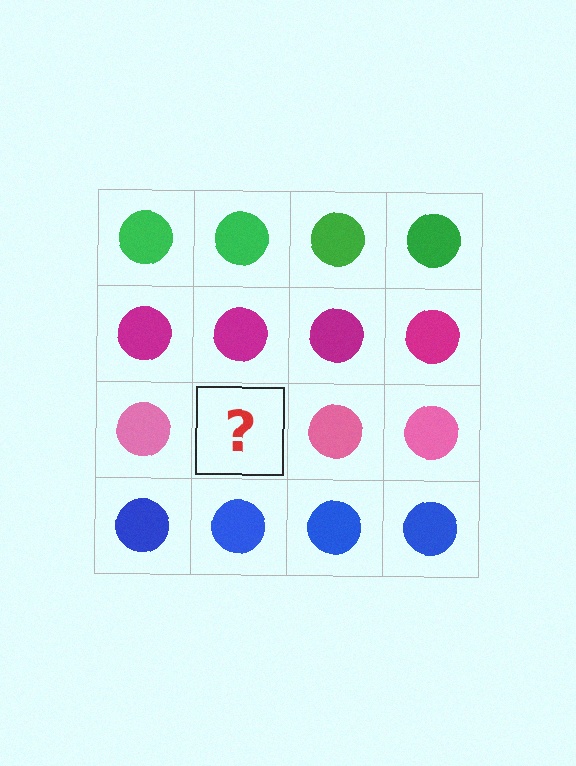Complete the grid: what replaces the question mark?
The question mark should be replaced with a pink circle.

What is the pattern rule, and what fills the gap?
The rule is that each row has a consistent color. The gap should be filled with a pink circle.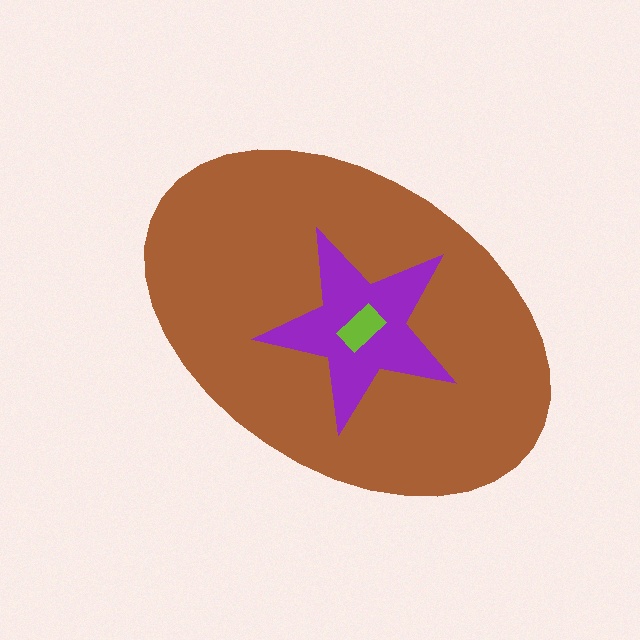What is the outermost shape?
The brown ellipse.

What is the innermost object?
The lime rectangle.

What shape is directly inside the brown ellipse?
The purple star.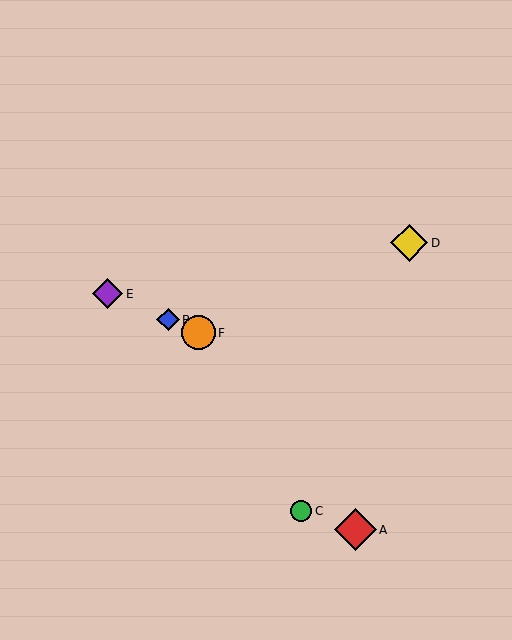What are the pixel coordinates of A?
Object A is at (356, 530).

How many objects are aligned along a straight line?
3 objects (B, E, F) are aligned along a straight line.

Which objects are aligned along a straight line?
Objects B, E, F are aligned along a straight line.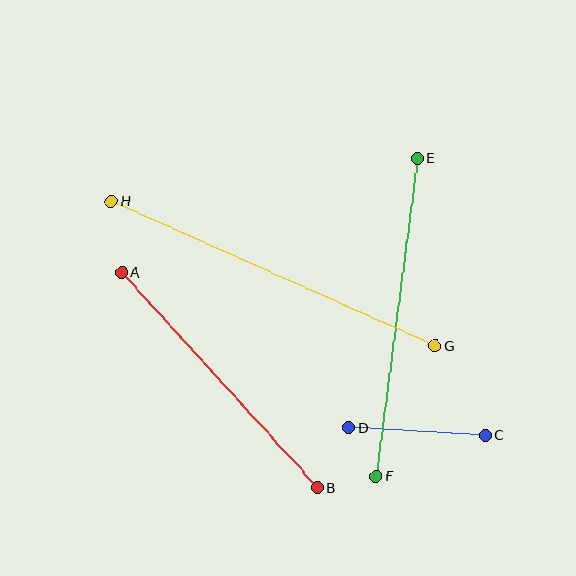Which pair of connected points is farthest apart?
Points G and H are farthest apart.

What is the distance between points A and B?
The distance is approximately 291 pixels.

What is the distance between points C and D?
The distance is approximately 137 pixels.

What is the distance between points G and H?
The distance is approximately 355 pixels.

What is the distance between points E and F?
The distance is approximately 320 pixels.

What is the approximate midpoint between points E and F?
The midpoint is at approximately (397, 317) pixels.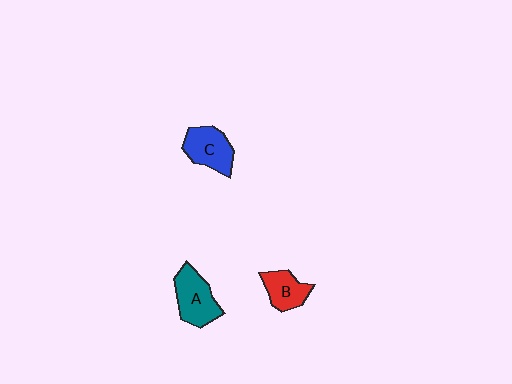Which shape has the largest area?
Shape A (teal).